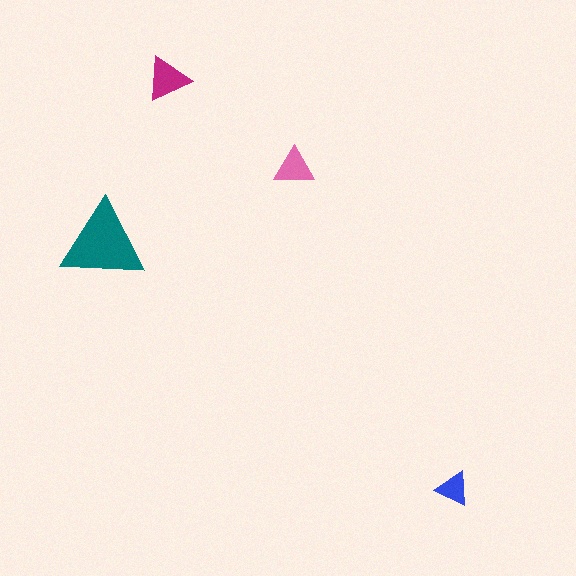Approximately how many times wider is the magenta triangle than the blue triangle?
About 1.5 times wider.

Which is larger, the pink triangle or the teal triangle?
The teal one.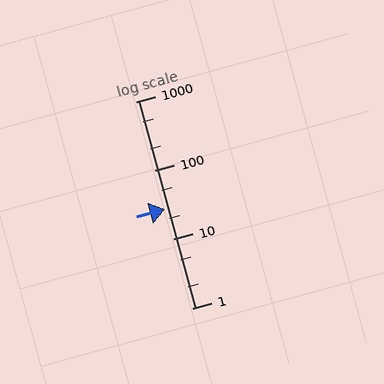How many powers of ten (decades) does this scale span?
The scale spans 3 decades, from 1 to 1000.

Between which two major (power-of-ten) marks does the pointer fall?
The pointer is between 10 and 100.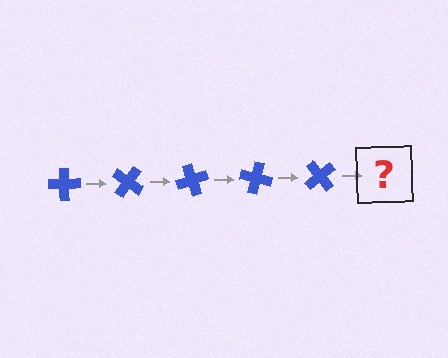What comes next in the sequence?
The next element should be a blue cross rotated 175 degrees.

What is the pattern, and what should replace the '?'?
The pattern is that the cross rotates 35 degrees each step. The '?' should be a blue cross rotated 175 degrees.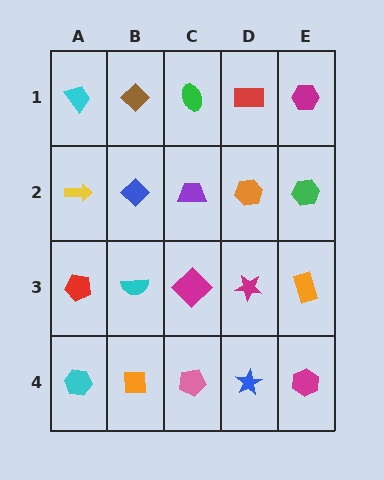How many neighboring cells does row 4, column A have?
2.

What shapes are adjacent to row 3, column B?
A blue diamond (row 2, column B), an orange square (row 4, column B), a red pentagon (row 3, column A), a magenta diamond (row 3, column C).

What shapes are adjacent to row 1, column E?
A green hexagon (row 2, column E), a red rectangle (row 1, column D).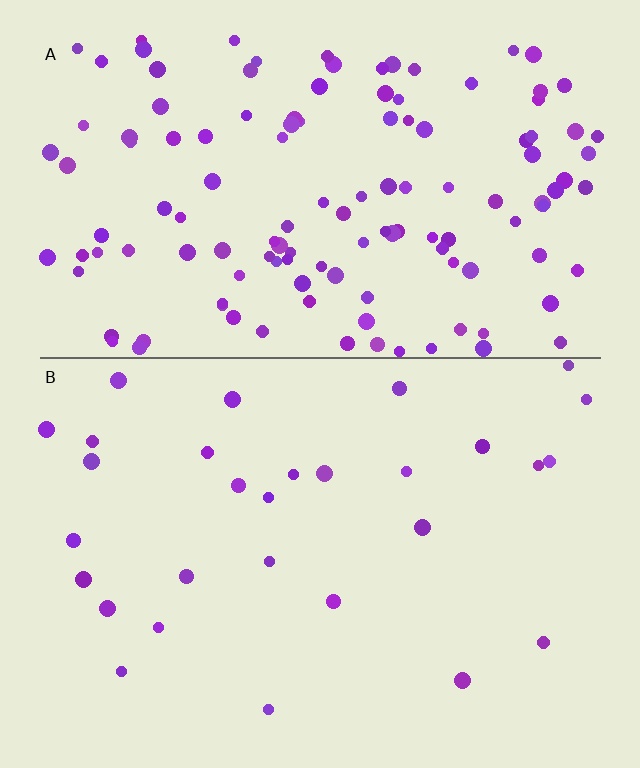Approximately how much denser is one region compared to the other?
Approximately 4.5× — region A over region B.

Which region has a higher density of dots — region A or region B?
A (the top).